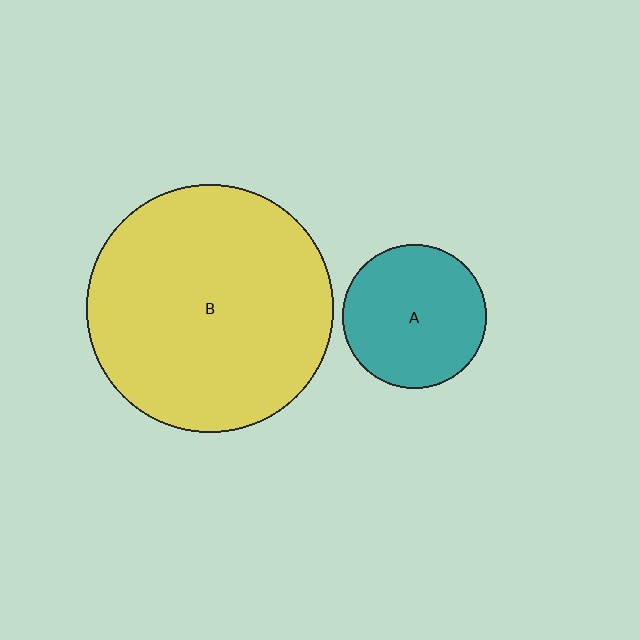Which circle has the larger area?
Circle B (yellow).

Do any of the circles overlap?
No, none of the circles overlap.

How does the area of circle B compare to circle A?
Approximately 3.0 times.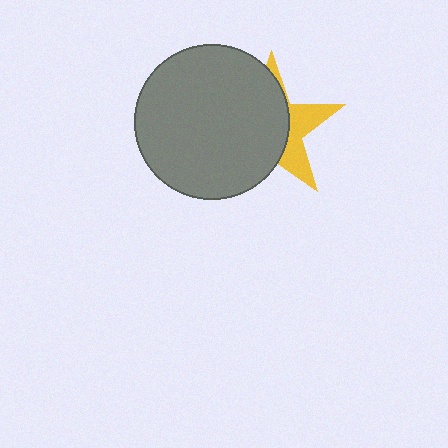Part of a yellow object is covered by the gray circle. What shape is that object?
It is a star.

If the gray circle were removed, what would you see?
You would see the complete yellow star.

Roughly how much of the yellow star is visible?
A small part of it is visible (roughly 34%).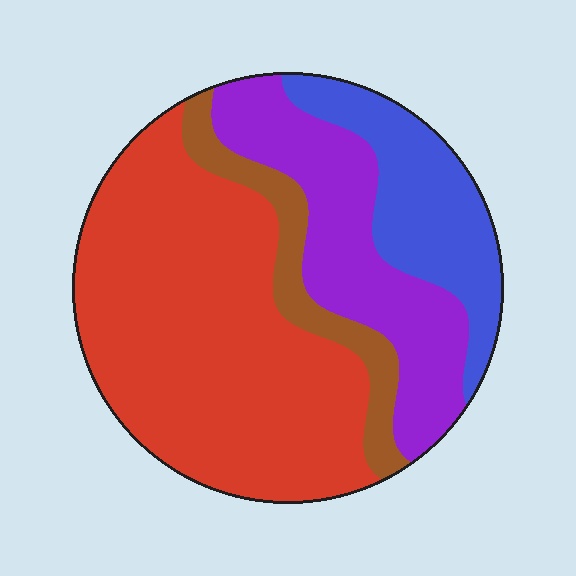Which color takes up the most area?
Red, at roughly 50%.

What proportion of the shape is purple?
Purple covers around 25% of the shape.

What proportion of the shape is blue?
Blue covers around 15% of the shape.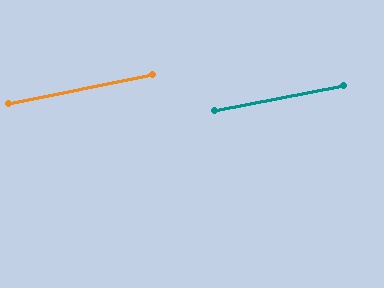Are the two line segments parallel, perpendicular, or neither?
Parallel — their directions differ by only 0.5°.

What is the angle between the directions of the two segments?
Approximately 0 degrees.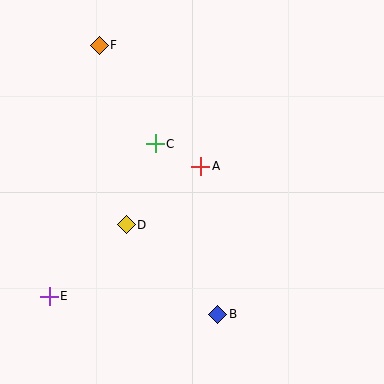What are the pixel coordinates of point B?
Point B is at (218, 314).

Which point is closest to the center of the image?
Point A at (201, 166) is closest to the center.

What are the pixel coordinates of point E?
Point E is at (49, 296).